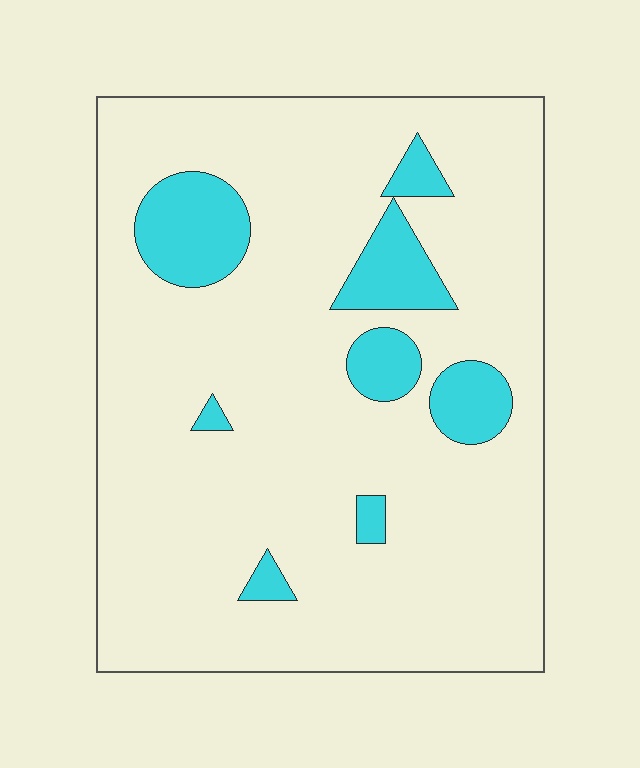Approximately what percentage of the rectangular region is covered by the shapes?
Approximately 15%.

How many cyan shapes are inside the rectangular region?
8.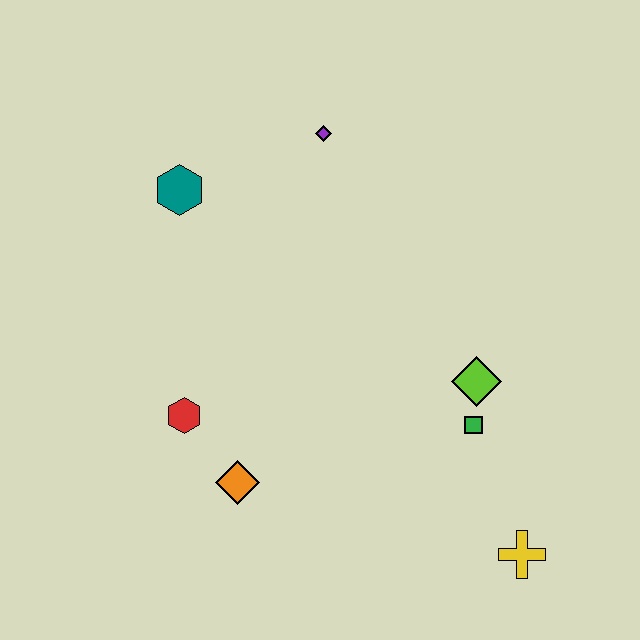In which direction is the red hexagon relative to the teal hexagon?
The red hexagon is below the teal hexagon.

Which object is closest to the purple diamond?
The teal hexagon is closest to the purple diamond.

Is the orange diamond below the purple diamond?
Yes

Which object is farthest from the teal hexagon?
The yellow cross is farthest from the teal hexagon.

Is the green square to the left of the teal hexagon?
No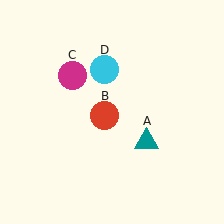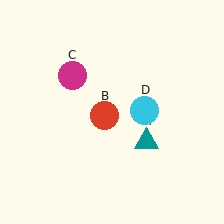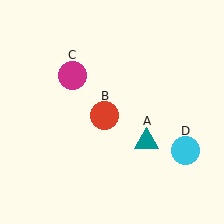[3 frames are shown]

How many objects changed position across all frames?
1 object changed position: cyan circle (object D).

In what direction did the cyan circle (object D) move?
The cyan circle (object D) moved down and to the right.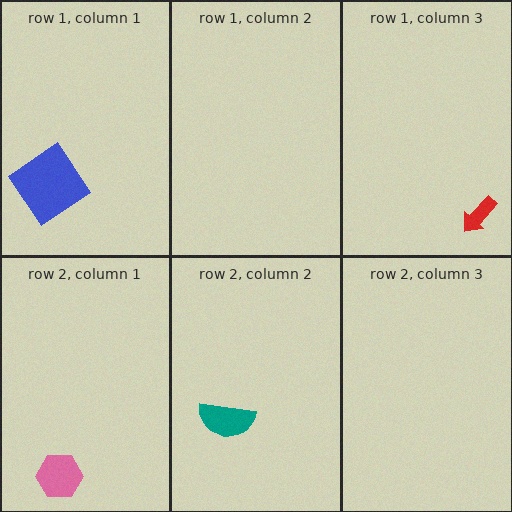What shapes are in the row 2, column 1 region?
The pink hexagon.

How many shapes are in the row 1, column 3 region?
1.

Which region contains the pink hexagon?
The row 2, column 1 region.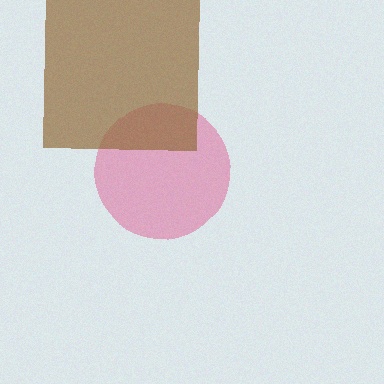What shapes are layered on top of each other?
The layered shapes are: a pink circle, a brown square.